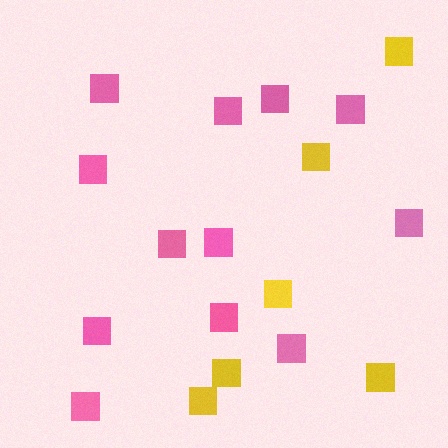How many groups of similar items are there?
There are 2 groups: one group of pink squares (12) and one group of yellow squares (6).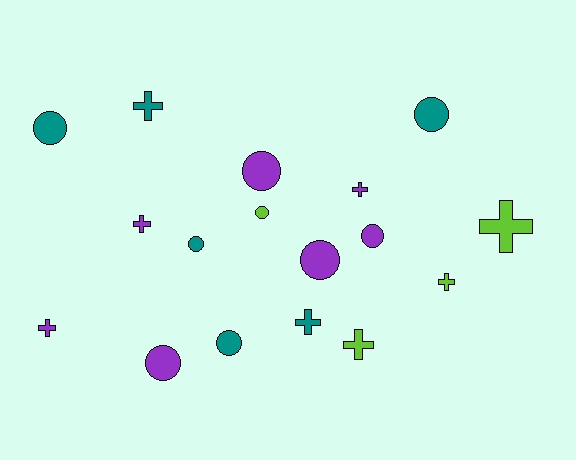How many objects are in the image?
There are 17 objects.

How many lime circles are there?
There is 1 lime circle.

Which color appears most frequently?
Purple, with 7 objects.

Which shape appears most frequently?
Circle, with 9 objects.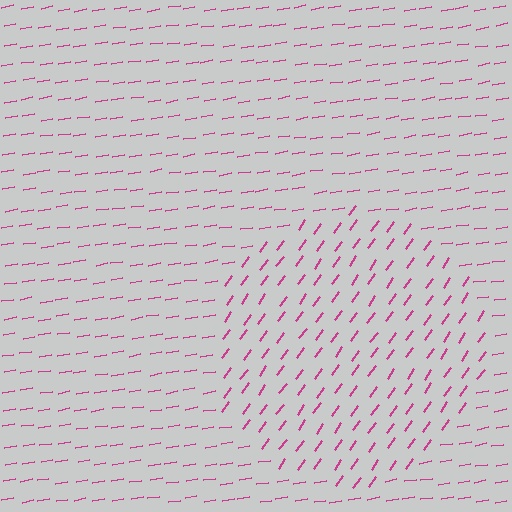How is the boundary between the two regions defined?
The boundary is defined purely by a change in line orientation (approximately 45 degrees difference). All lines are the same color and thickness.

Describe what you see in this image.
The image is filled with small magenta line segments. A circle region in the image has lines oriented differently from the surrounding lines, creating a visible texture boundary.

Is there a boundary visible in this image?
Yes, there is a texture boundary formed by a change in line orientation.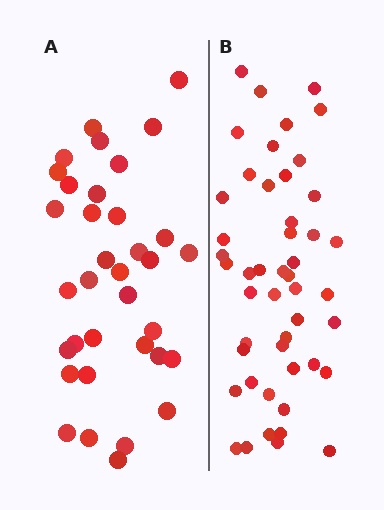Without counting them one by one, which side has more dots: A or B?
Region B (the right region) has more dots.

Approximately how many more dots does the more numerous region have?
Region B has approximately 15 more dots than region A.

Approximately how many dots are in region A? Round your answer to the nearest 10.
About 40 dots. (The exact count is 35, which rounds to 40.)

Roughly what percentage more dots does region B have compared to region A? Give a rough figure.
About 35% more.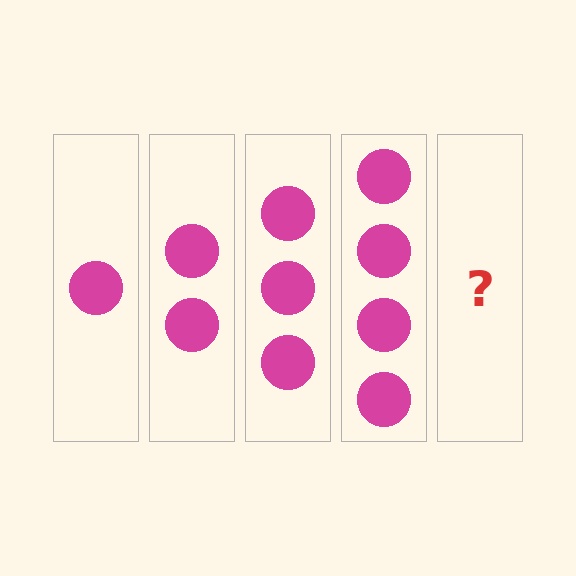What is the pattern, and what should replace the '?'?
The pattern is that each step adds one more circle. The '?' should be 5 circles.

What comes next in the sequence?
The next element should be 5 circles.